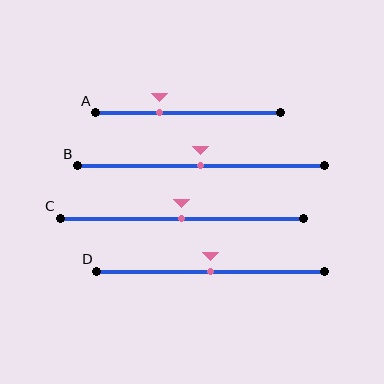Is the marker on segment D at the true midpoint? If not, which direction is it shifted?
Yes, the marker on segment D is at the true midpoint.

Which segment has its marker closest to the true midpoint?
Segment B has its marker closest to the true midpoint.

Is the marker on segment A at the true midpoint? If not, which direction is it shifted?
No, the marker on segment A is shifted to the left by about 16% of the segment length.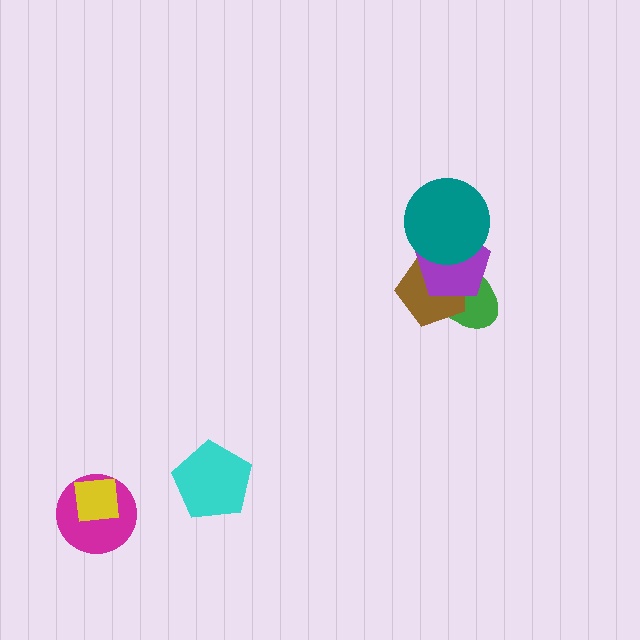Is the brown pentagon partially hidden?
Yes, it is partially covered by another shape.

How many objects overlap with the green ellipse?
2 objects overlap with the green ellipse.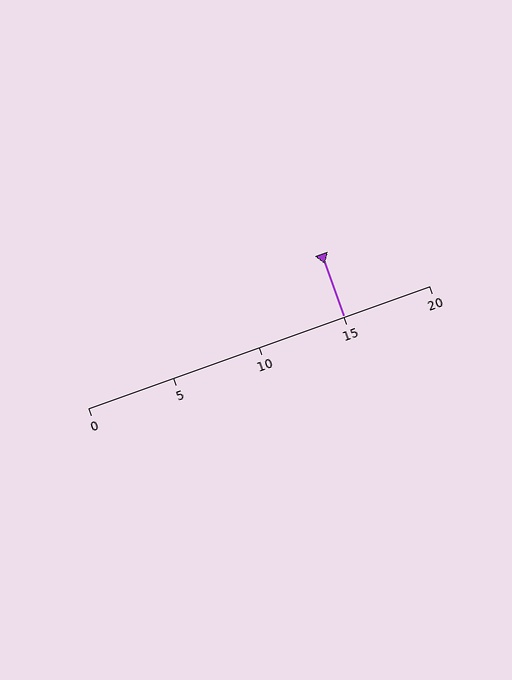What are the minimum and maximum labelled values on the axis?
The axis runs from 0 to 20.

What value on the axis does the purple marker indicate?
The marker indicates approximately 15.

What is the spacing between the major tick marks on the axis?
The major ticks are spaced 5 apart.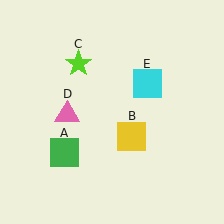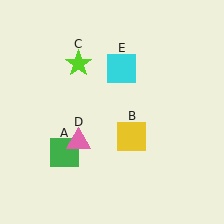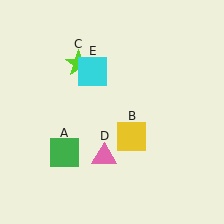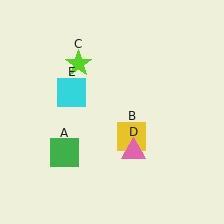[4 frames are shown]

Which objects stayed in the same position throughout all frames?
Green square (object A) and yellow square (object B) and lime star (object C) remained stationary.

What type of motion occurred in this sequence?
The pink triangle (object D), cyan square (object E) rotated counterclockwise around the center of the scene.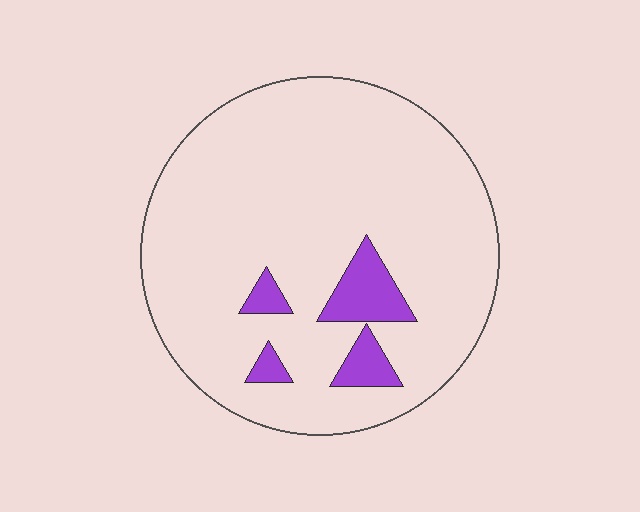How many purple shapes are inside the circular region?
4.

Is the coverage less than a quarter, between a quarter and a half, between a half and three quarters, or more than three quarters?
Less than a quarter.